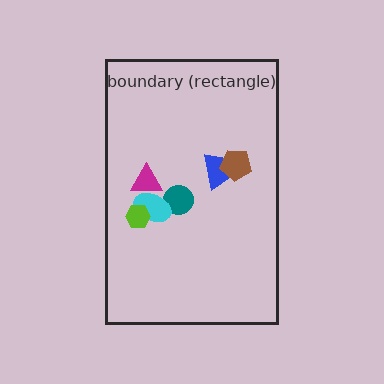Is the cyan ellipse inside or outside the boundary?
Inside.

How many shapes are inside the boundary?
6 inside, 0 outside.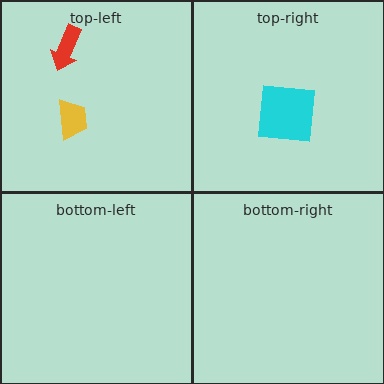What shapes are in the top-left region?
The yellow trapezoid, the red arrow.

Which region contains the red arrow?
The top-left region.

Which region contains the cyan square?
The top-right region.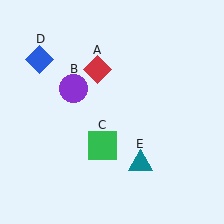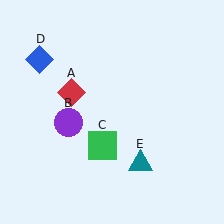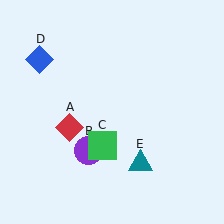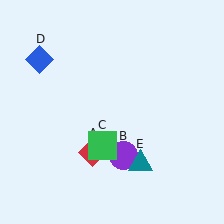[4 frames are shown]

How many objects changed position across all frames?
2 objects changed position: red diamond (object A), purple circle (object B).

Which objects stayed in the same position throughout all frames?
Green square (object C) and blue diamond (object D) and teal triangle (object E) remained stationary.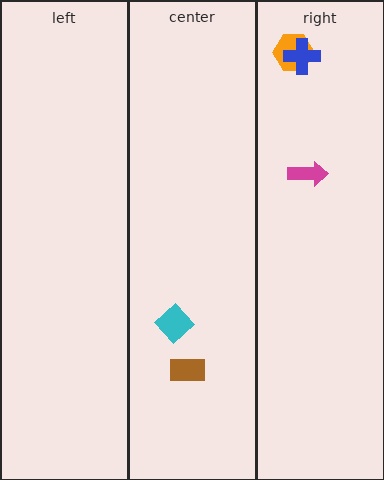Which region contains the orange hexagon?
The right region.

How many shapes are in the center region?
2.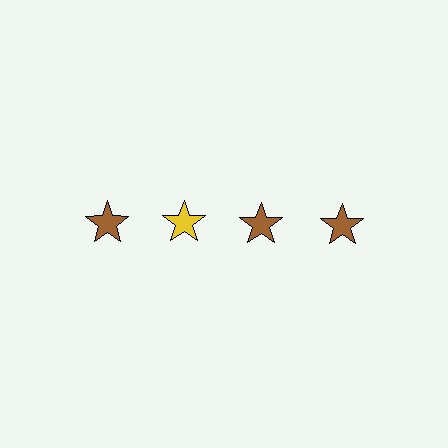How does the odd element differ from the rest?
It has a different color: yellow instead of brown.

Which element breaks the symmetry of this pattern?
The yellow star in the top row, second from left column breaks the symmetry. All other shapes are brown stars.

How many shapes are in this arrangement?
There are 4 shapes arranged in a grid pattern.